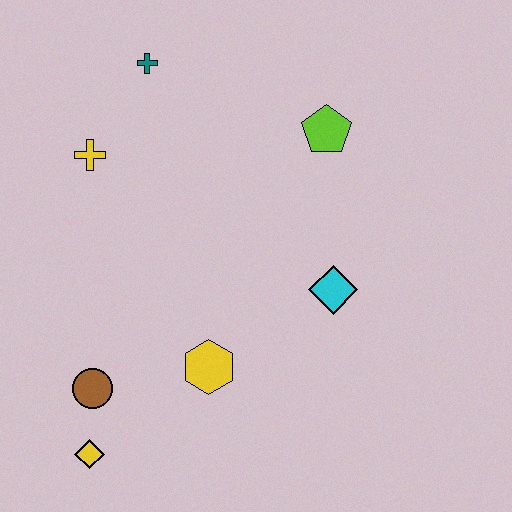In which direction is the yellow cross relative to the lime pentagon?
The yellow cross is to the left of the lime pentagon.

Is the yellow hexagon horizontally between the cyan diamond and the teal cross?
Yes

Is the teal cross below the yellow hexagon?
No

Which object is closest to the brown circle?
The yellow diamond is closest to the brown circle.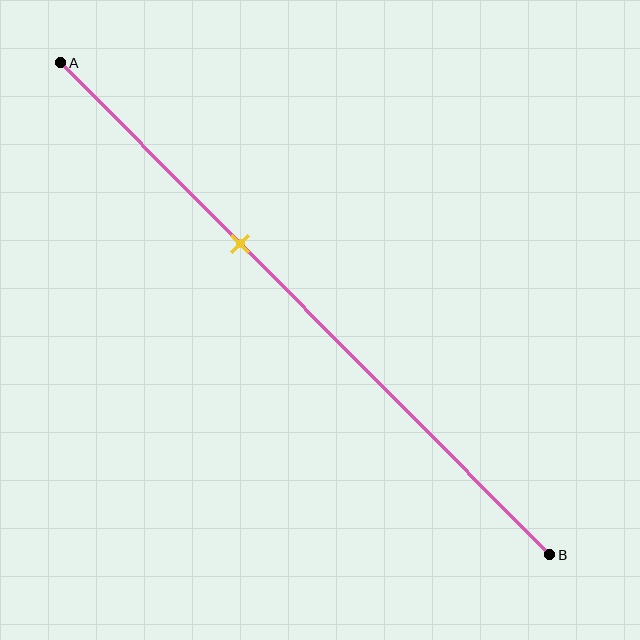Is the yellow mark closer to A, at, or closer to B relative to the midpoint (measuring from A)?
The yellow mark is closer to point A than the midpoint of segment AB.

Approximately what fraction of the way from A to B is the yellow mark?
The yellow mark is approximately 35% of the way from A to B.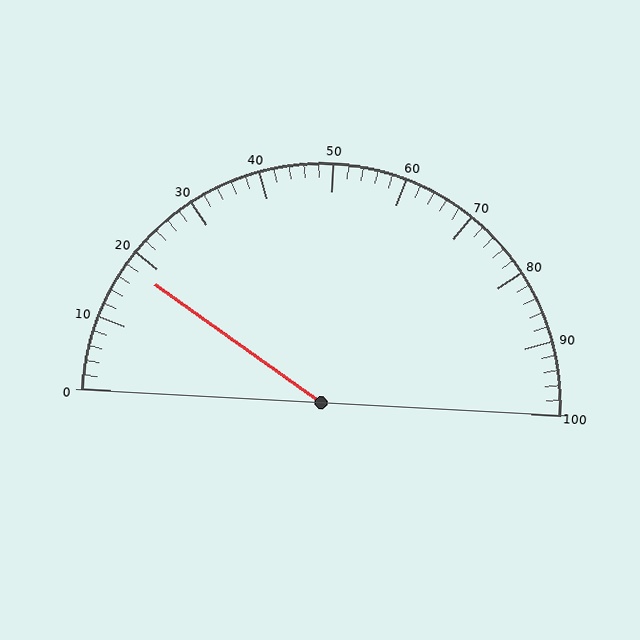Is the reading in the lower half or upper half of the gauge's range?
The reading is in the lower half of the range (0 to 100).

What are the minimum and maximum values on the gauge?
The gauge ranges from 0 to 100.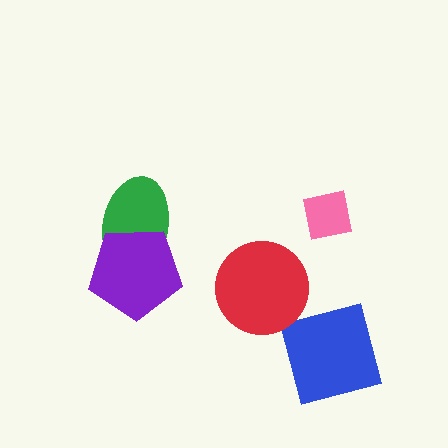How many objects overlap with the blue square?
0 objects overlap with the blue square.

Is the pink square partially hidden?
No, no other shape covers it.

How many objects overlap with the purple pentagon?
1 object overlaps with the purple pentagon.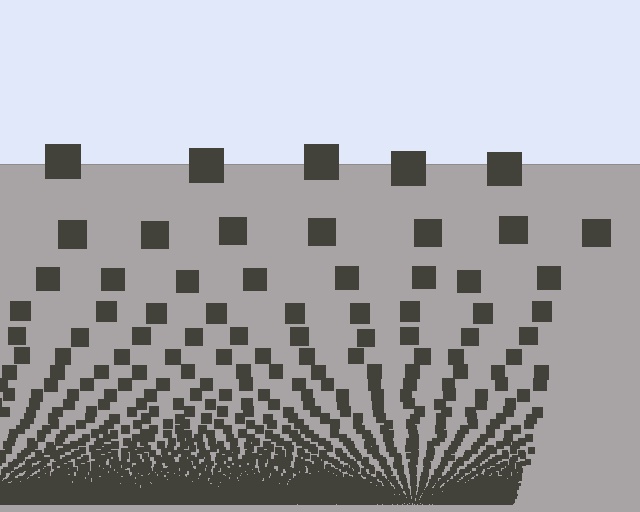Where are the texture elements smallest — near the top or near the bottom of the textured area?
Near the bottom.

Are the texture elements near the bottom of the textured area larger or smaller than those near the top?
Smaller. The gradient is inverted — elements near the bottom are smaller and denser.